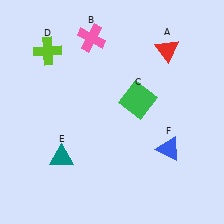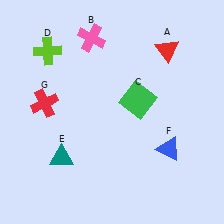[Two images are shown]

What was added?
A red cross (G) was added in Image 2.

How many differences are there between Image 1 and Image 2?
There is 1 difference between the two images.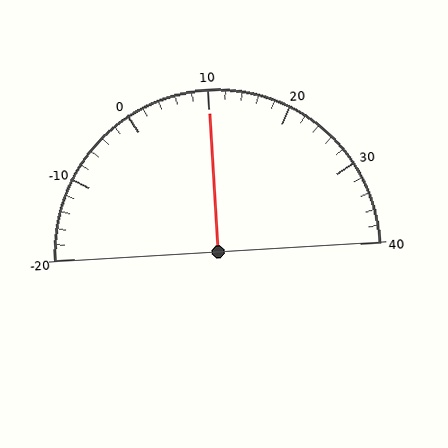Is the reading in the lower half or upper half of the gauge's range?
The reading is in the upper half of the range (-20 to 40).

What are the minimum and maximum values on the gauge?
The gauge ranges from -20 to 40.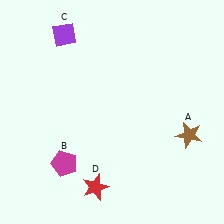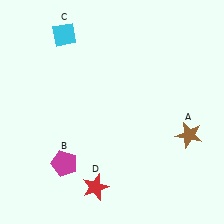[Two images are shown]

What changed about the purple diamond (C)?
In Image 1, C is purple. In Image 2, it changed to cyan.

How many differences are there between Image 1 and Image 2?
There is 1 difference between the two images.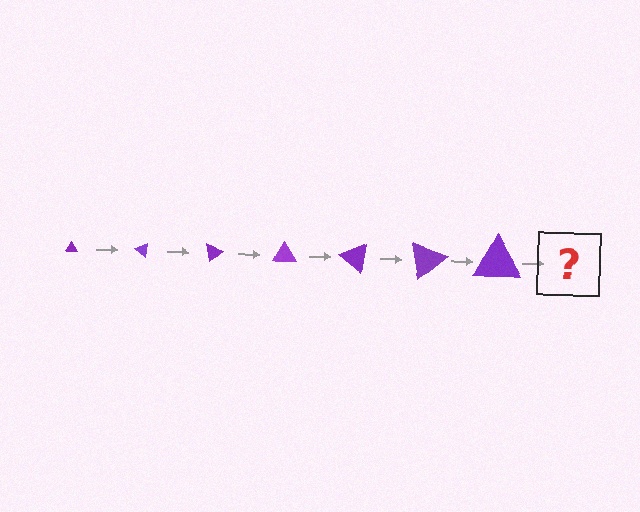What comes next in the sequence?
The next element should be a triangle, larger than the previous one and rotated 280 degrees from the start.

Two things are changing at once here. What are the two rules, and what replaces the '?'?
The two rules are that the triangle grows larger each step and it rotates 40 degrees each step. The '?' should be a triangle, larger than the previous one and rotated 280 degrees from the start.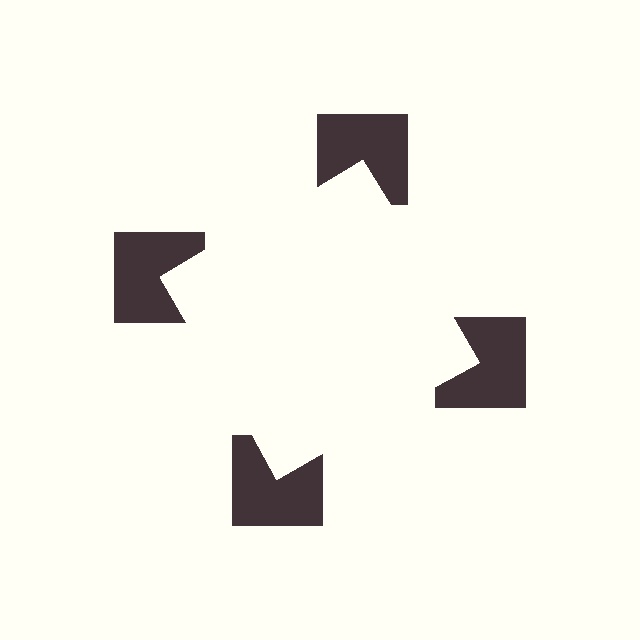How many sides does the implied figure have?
4 sides.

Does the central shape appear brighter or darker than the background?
It typically appears slightly brighter than the background, even though no actual brightness change is drawn.